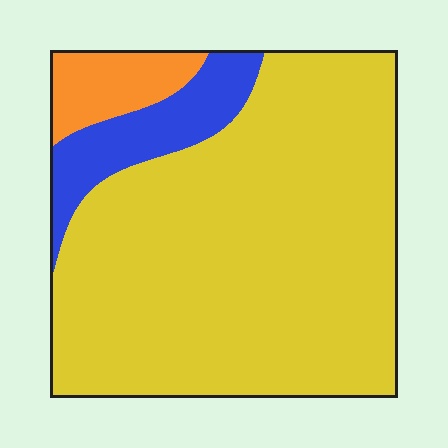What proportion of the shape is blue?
Blue covers 12% of the shape.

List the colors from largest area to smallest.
From largest to smallest: yellow, blue, orange.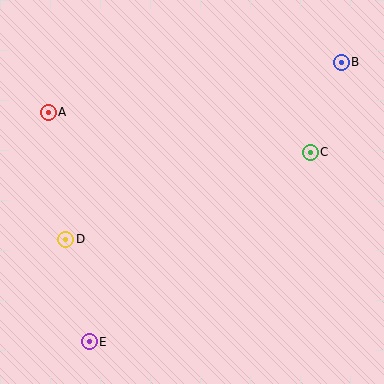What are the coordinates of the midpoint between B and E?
The midpoint between B and E is at (215, 202).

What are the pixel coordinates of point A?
Point A is at (48, 112).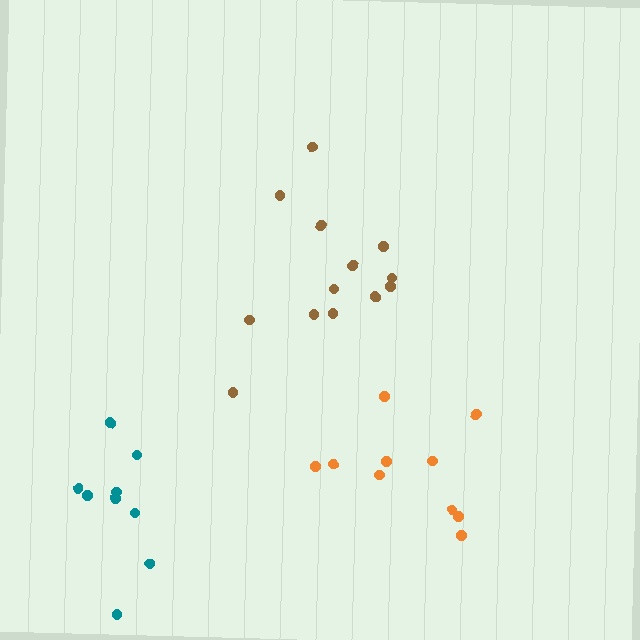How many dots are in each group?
Group 1: 10 dots, Group 2: 9 dots, Group 3: 13 dots (32 total).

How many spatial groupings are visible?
There are 3 spatial groupings.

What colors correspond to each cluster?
The clusters are colored: orange, teal, brown.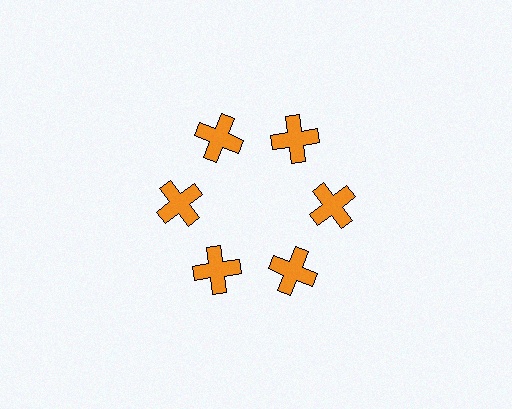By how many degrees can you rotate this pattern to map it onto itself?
The pattern maps onto itself every 60 degrees of rotation.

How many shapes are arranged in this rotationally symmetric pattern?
There are 6 shapes, arranged in 6 groups of 1.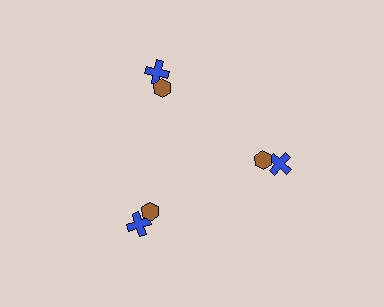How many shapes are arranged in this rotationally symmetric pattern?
There are 6 shapes, arranged in 3 groups of 2.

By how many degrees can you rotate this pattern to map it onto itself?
The pattern maps onto itself every 120 degrees of rotation.